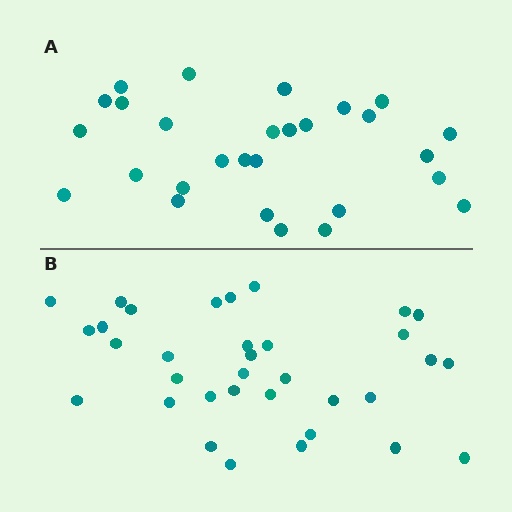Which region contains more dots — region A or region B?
Region B (the bottom region) has more dots.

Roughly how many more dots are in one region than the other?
Region B has about 6 more dots than region A.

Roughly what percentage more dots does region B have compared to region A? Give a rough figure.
About 20% more.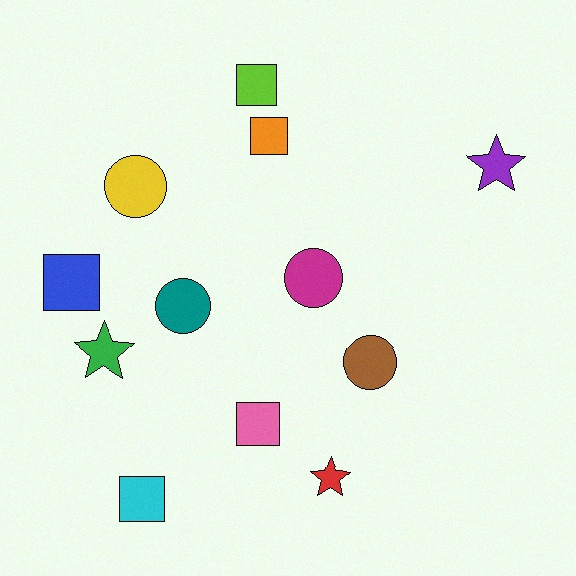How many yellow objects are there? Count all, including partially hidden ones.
There is 1 yellow object.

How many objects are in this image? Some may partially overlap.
There are 12 objects.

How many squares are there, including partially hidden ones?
There are 5 squares.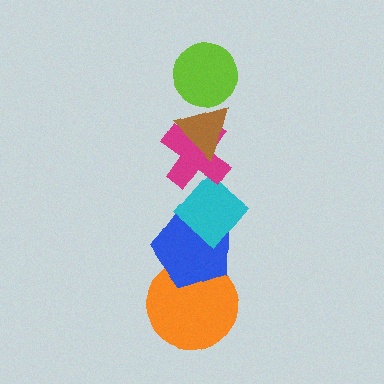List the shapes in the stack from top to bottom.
From top to bottom: the lime circle, the brown triangle, the magenta cross, the cyan diamond, the blue pentagon, the orange circle.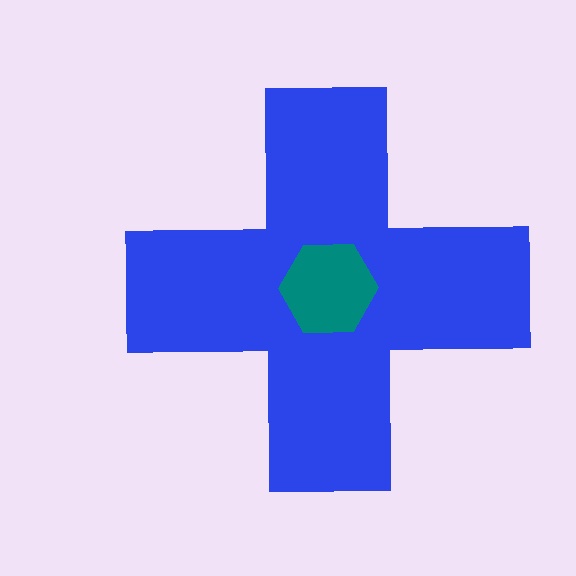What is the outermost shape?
The blue cross.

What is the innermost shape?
The teal hexagon.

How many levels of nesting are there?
2.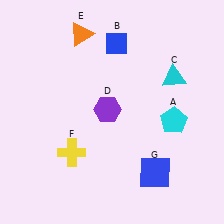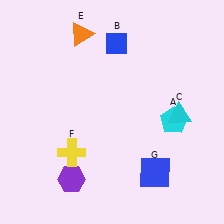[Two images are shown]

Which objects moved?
The objects that moved are: the cyan triangle (C), the purple hexagon (D).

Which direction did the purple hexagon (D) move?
The purple hexagon (D) moved down.